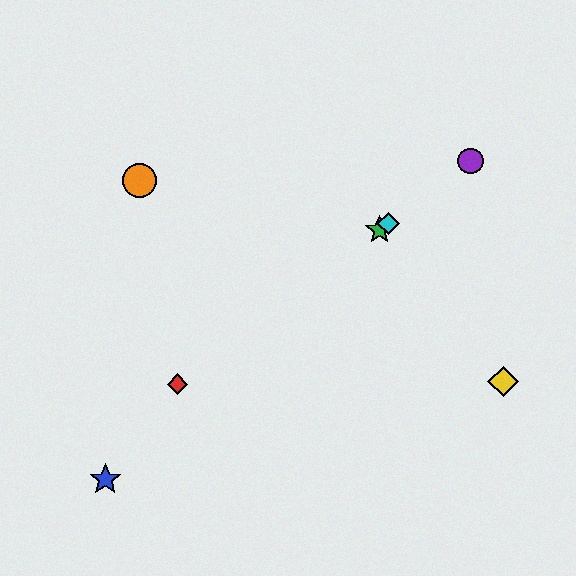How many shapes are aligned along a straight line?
4 shapes (the red diamond, the green star, the purple circle, the cyan diamond) are aligned along a straight line.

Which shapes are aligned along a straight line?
The red diamond, the green star, the purple circle, the cyan diamond are aligned along a straight line.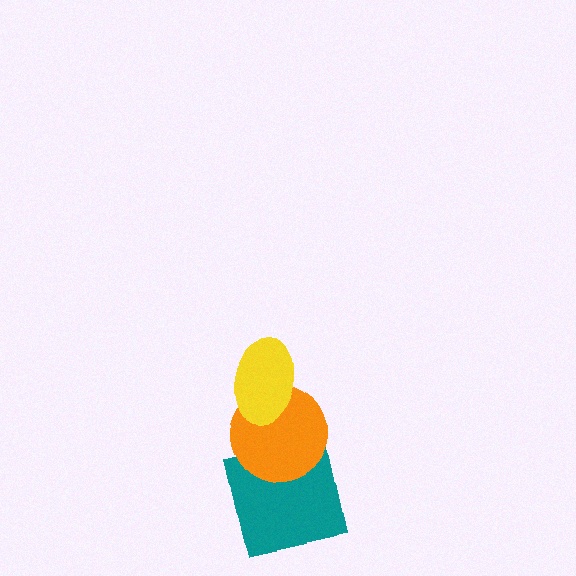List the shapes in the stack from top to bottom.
From top to bottom: the yellow ellipse, the orange circle, the teal square.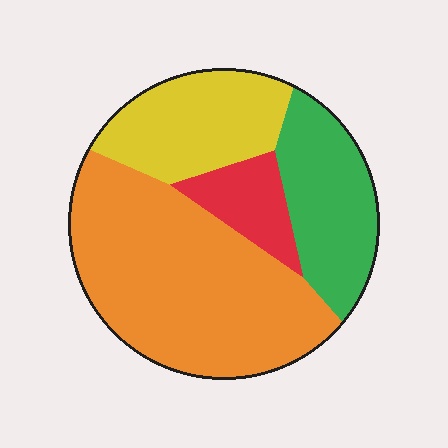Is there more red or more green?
Green.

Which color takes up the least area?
Red, at roughly 10%.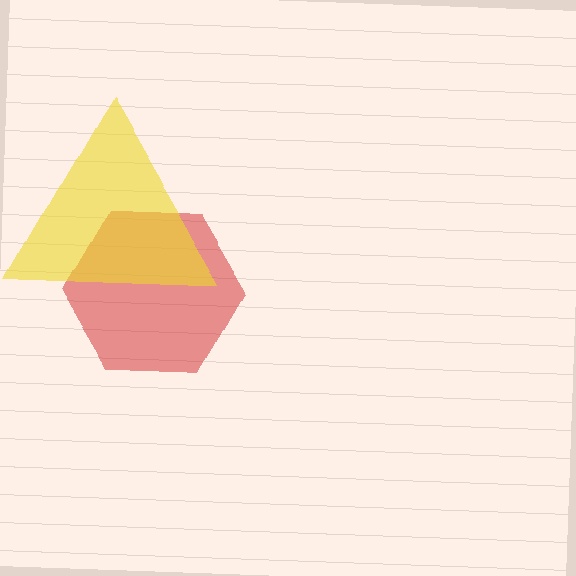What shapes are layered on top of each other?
The layered shapes are: a red hexagon, a yellow triangle.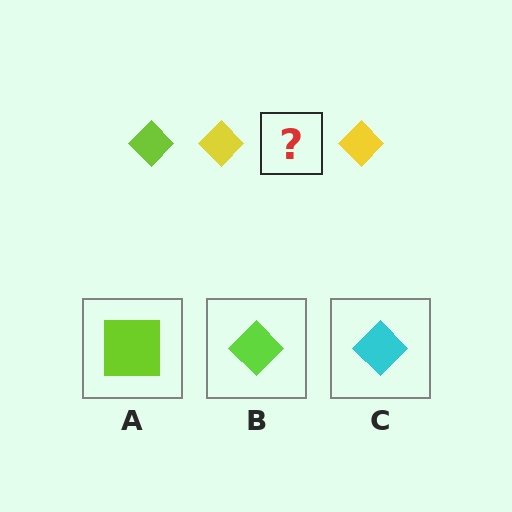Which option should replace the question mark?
Option B.